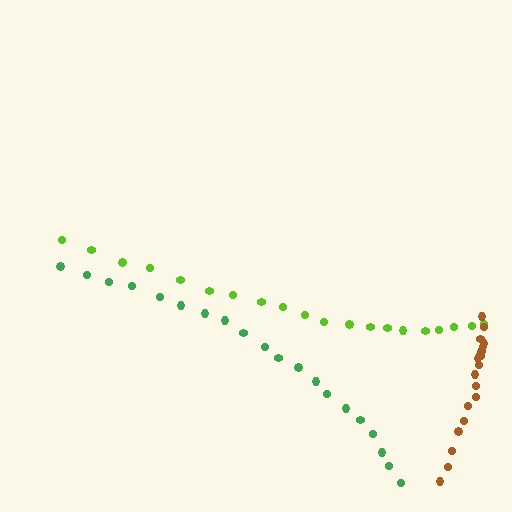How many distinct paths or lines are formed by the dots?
There are 3 distinct paths.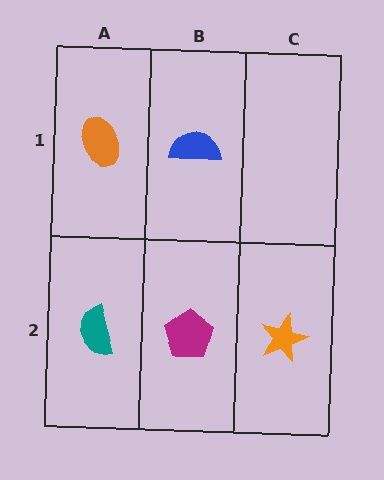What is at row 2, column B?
A magenta pentagon.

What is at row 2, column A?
A teal semicircle.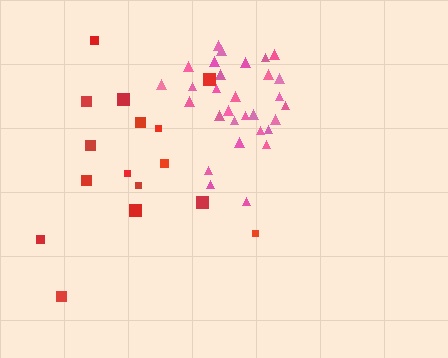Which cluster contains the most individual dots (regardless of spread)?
Pink (30).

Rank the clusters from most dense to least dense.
pink, red.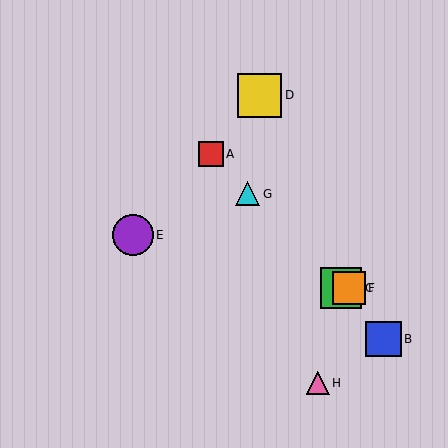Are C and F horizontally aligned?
Yes, both are at y≈288.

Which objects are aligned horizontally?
Objects C, F are aligned horizontally.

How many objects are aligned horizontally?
2 objects (C, F) are aligned horizontally.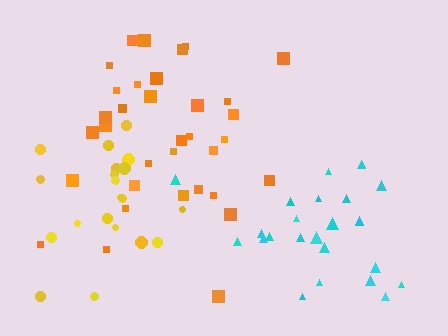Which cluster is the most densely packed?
Orange.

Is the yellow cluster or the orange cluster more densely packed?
Orange.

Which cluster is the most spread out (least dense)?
Cyan.